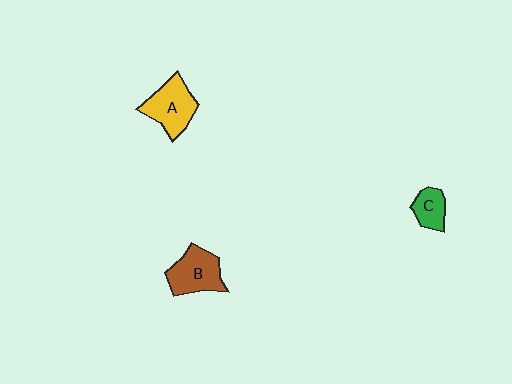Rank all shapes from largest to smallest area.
From largest to smallest: A (yellow), B (brown), C (green).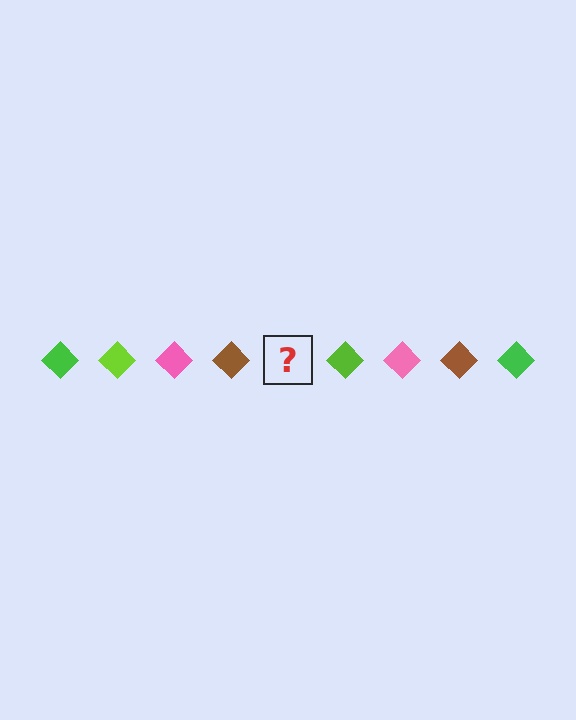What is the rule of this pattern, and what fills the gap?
The rule is that the pattern cycles through green, lime, pink, brown diamonds. The gap should be filled with a green diamond.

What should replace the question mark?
The question mark should be replaced with a green diamond.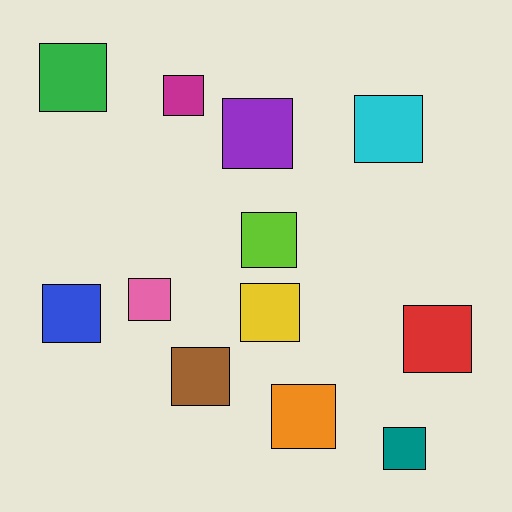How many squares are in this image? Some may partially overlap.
There are 12 squares.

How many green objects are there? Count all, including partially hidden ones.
There is 1 green object.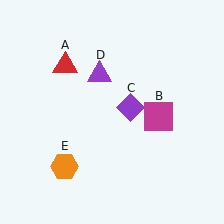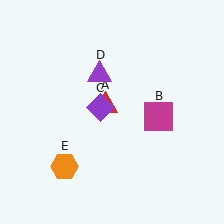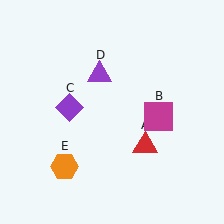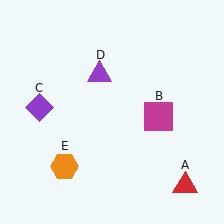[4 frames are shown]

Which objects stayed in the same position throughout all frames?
Magenta square (object B) and purple triangle (object D) and orange hexagon (object E) remained stationary.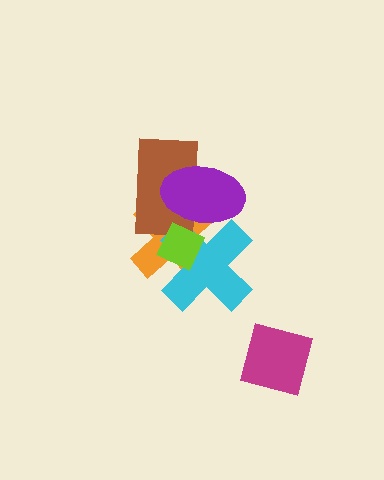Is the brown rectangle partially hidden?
Yes, it is partially covered by another shape.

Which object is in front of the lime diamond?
The purple ellipse is in front of the lime diamond.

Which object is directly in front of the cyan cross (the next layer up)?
The brown rectangle is directly in front of the cyan cross.